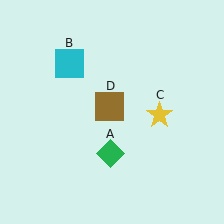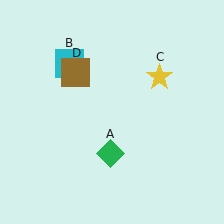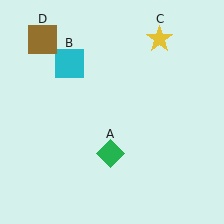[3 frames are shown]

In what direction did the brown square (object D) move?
The brown square (object D) moved up and to the left.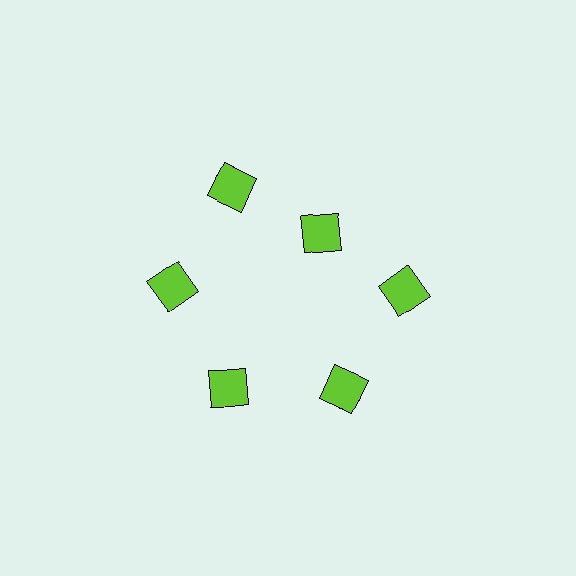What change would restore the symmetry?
The symmetry would be restored by moving it outward, back onto the ring so that all 6 squares sit at equal angles and equal distance from the center.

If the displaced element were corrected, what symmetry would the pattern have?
It would have 6-fold rotational symmetry — the pattern would map onto itself every 60 degrees.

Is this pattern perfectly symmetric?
No. The 6 lime squares are arranged in a ring, but one element near the 1 o'clock position is pulled inward toward the center, breaking the 6-fold rotational symmetry.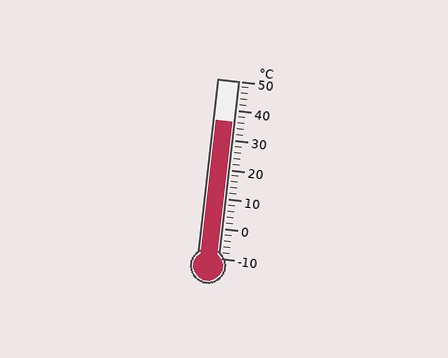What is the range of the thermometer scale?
The thermometer scale ranges from -10°C to 50°C.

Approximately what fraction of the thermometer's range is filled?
The thermometer is filled to approximately 75% of its range.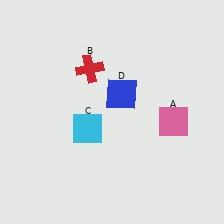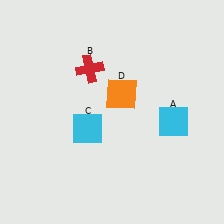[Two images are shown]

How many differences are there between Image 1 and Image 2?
There are 2 differences between the two images.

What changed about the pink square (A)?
In Image 1, A is pink. In Image 2, it changed to cyan.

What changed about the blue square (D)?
In Image 1, D is blue. In Image 2, it changed to orange.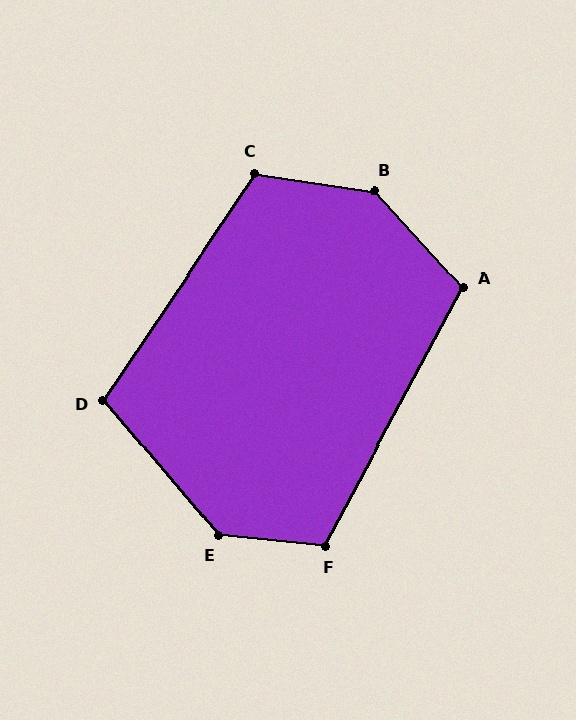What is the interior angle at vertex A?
Approximately 109 degrees (obtuse).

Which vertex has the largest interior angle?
B, at approximately 141 degrees.